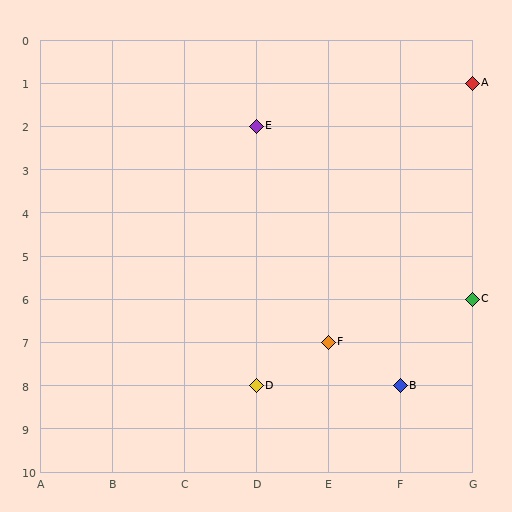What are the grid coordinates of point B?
Point B is at grid coordinates (F, 8).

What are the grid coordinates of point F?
Point F is at grid coordinates (E, 7).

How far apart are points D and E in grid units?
Points D and E are 6 rows apart.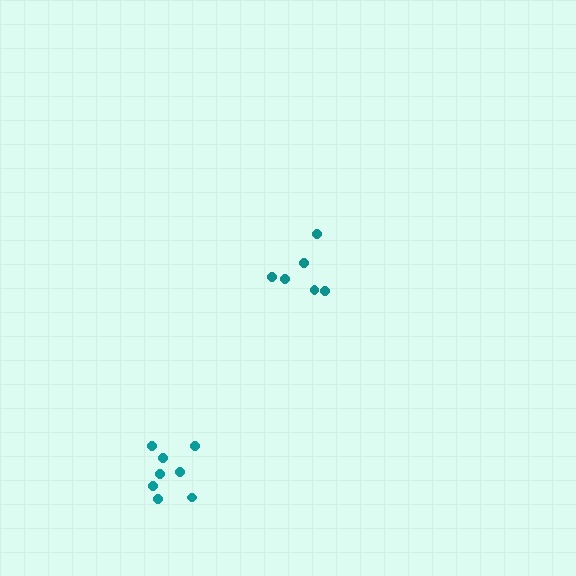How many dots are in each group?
Group 1: 8 dots, Group 2: 6 dots (14 total).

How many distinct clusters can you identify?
There are 2 distinct clusters.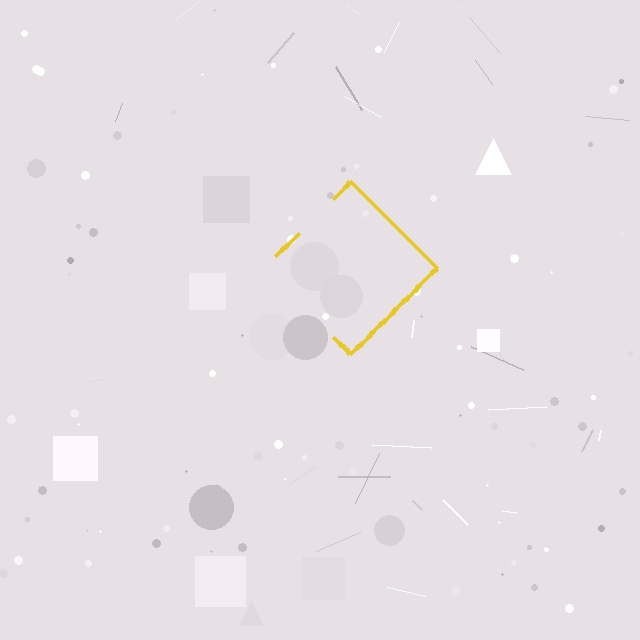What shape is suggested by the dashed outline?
The dashed outline suggests a diamond.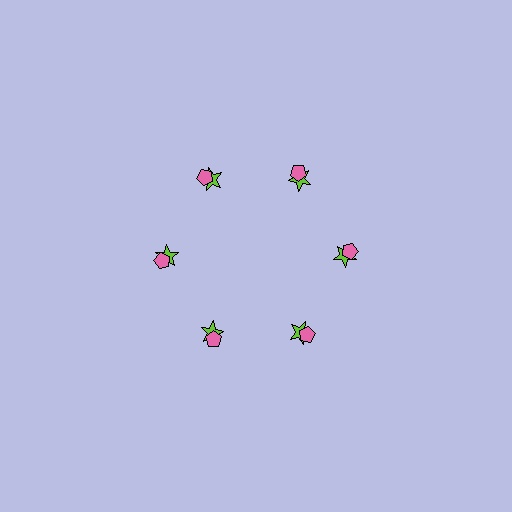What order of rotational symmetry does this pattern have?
This pattern has 6-fold rotational symmetry.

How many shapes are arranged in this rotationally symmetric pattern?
There are 12 shapes, arranged in 6 groups of 2.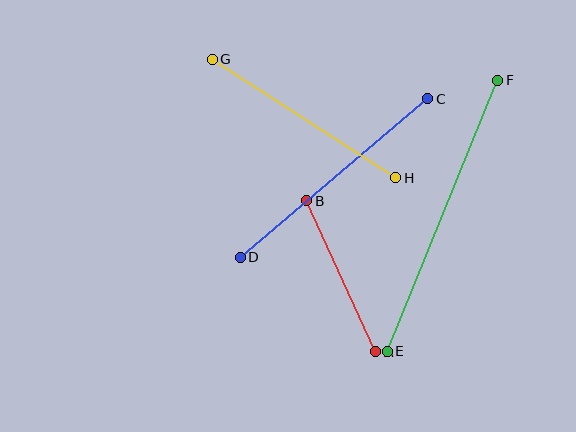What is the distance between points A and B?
The distance is approximately 166 pixels.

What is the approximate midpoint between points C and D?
The midpoint is at approximately (334, 178) pixels.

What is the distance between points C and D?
The distance is approximately 245 pixels.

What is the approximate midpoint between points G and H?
The midpoint is at approximately (304, 119) pixels.